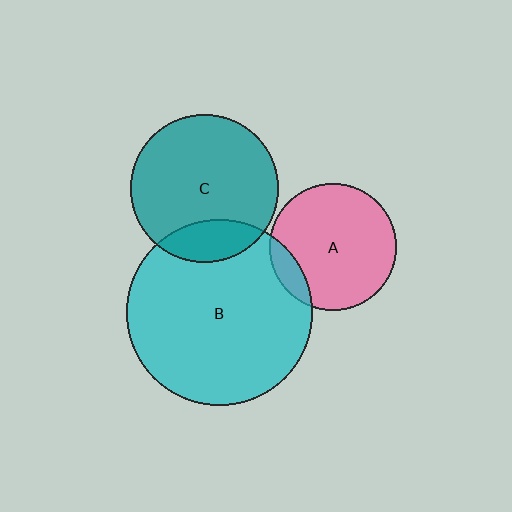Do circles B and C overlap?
Yes.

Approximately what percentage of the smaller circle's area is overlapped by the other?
Approximately 20%.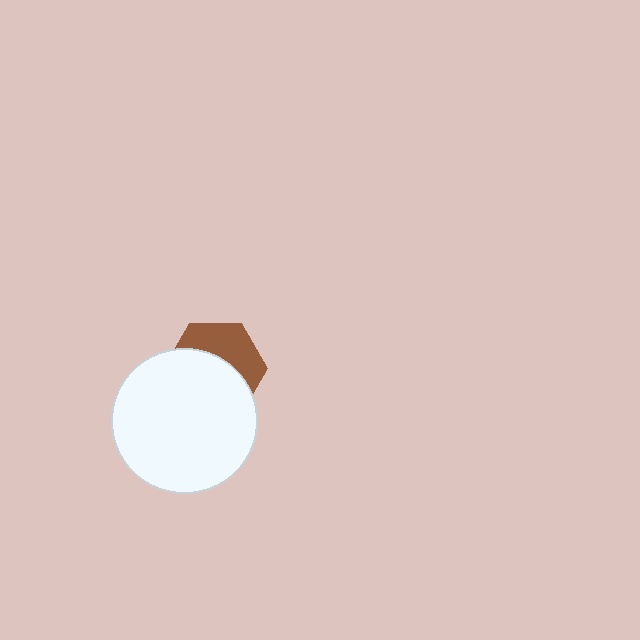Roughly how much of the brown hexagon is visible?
A small part of it is visible (roughly 41%).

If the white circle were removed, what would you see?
You would see the complete brown hexagon.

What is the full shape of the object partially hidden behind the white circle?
The partially hidden object is a brown hexagon.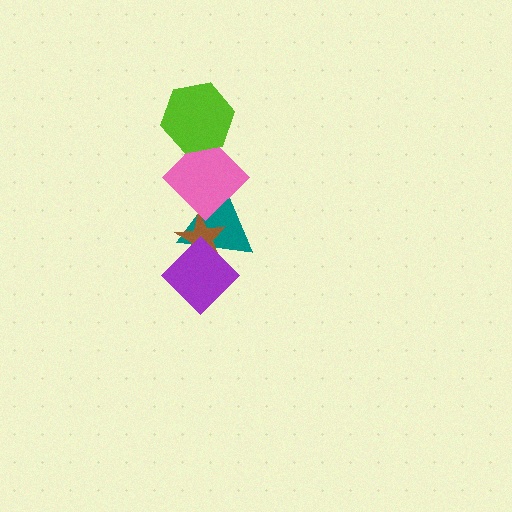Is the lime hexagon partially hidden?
No, no other shape covers it.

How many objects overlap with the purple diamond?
2 objects overlap with the purple diamond.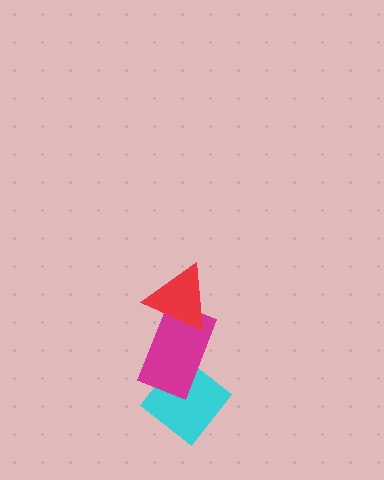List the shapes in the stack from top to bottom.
From top to bottom: the red triangle, the magenta rectangle, the cyan diamond.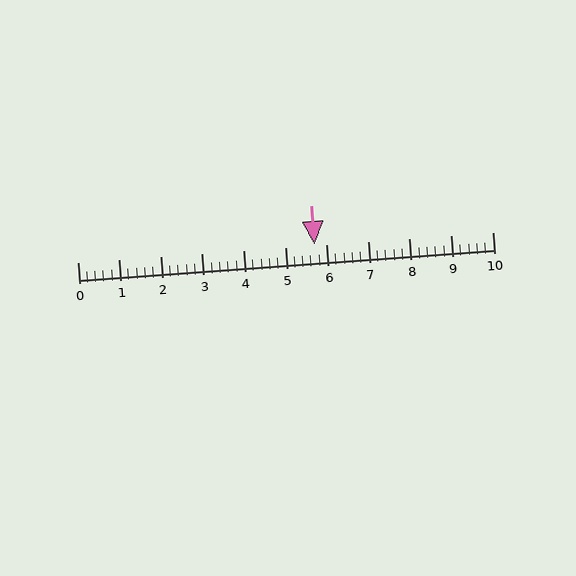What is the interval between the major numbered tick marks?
The major tick marks are spaced 1 units apart.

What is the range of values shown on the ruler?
The ruler shows values from 0 to 10.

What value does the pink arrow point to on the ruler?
The pink arrow points to approximately 5.7.